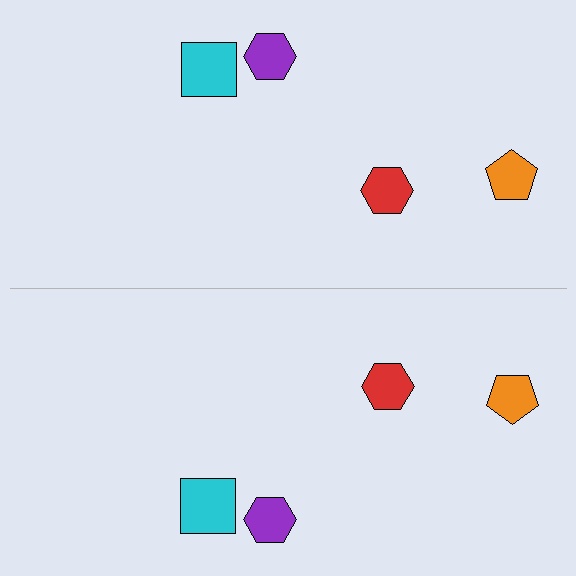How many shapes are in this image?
There are 8 shapes in this image.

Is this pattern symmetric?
Yes, this pattern has bilateral (reflection) symmetry.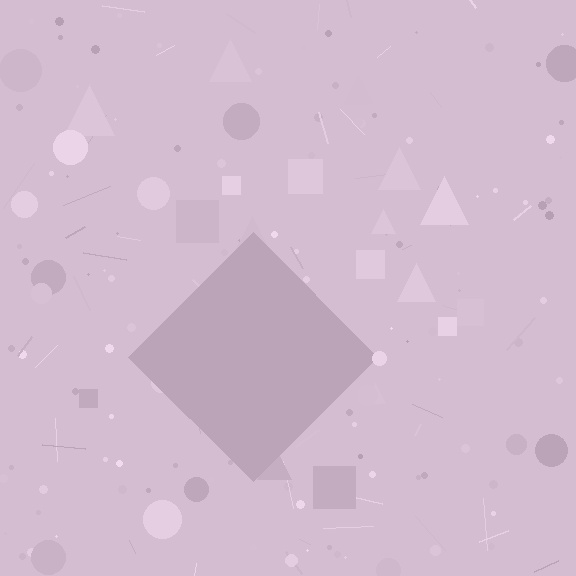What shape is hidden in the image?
A diamond is hidden in the image.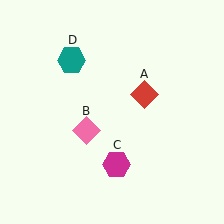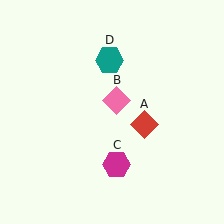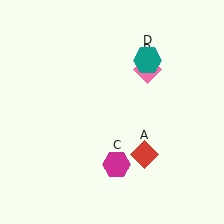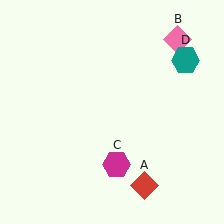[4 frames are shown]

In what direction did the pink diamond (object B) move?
The pink diamond (object B) moved up and to the right.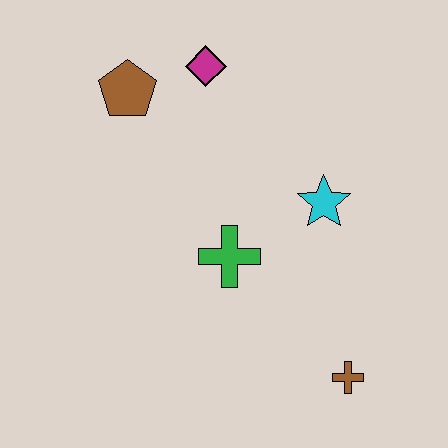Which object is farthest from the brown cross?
The brown pentagon is farthest from the brown cross.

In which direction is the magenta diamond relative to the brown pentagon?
The magenta diamond is to the right of the brown pentagon.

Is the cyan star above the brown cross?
Yes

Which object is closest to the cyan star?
The green cross is closest to the cyan star.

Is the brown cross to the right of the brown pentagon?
Yes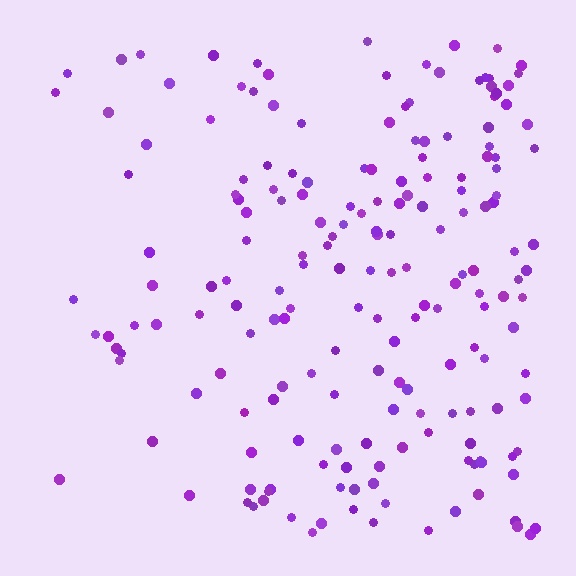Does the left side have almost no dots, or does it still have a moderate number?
Still a moderate number, just noticeably fewer than the right.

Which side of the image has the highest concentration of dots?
The right.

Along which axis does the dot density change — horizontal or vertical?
Horizontal.